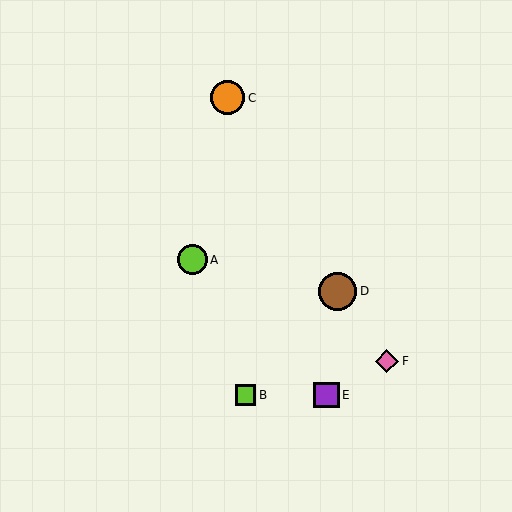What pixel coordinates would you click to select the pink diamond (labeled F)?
Click at (387, 361) to select the pink diamond F.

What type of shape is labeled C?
Shape C is an orange circle.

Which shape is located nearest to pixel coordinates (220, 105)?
The orange circle (labeled C) at (228, 98) is nearest to that location.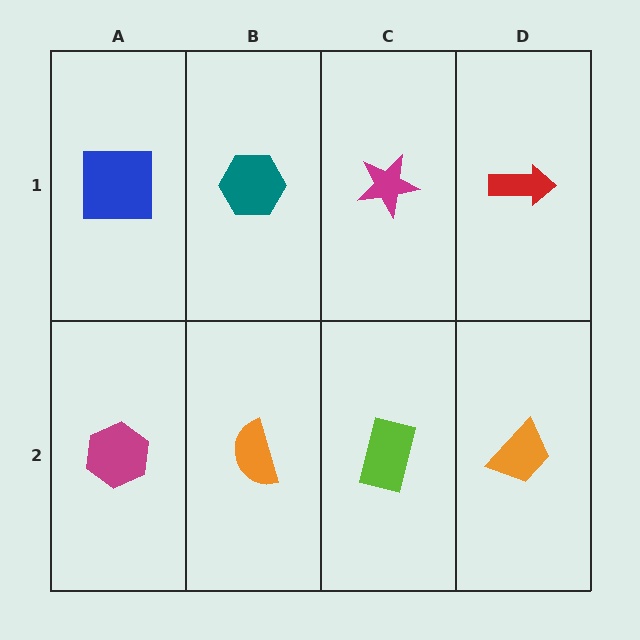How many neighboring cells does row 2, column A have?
2.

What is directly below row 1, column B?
An orange semicircle.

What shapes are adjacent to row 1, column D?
An orange trapezoid (row 2, column D), a magenta star (row 1, column C).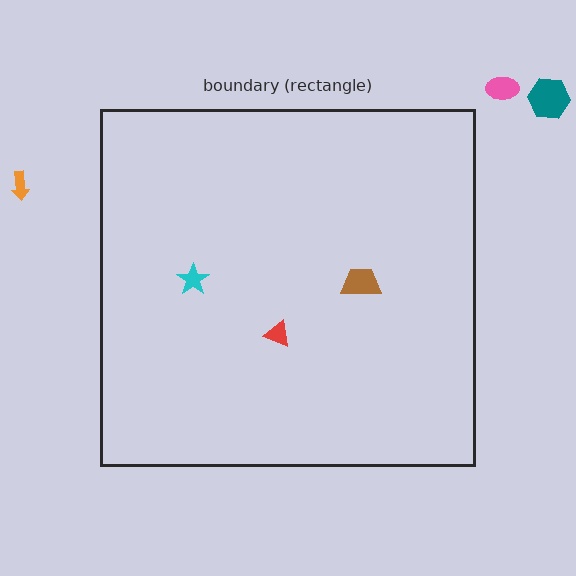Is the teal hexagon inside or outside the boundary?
Outside.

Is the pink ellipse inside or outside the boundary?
Outside.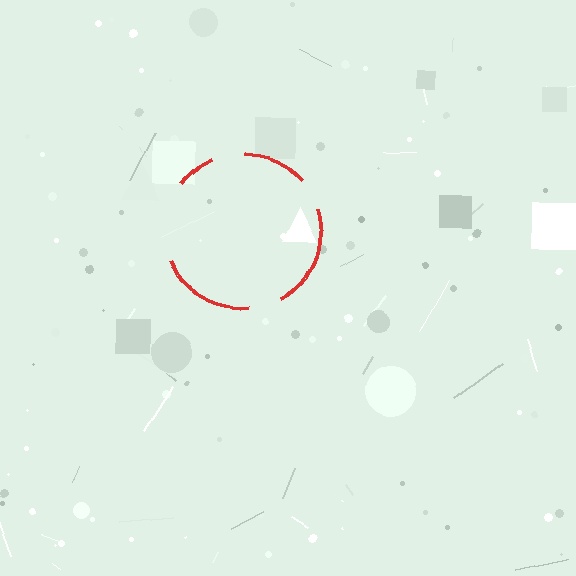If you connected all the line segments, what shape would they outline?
They would outline a circle.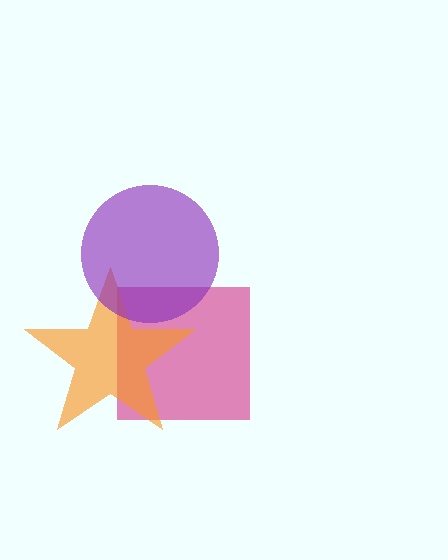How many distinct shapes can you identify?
There are 3 distinct shapes: a magenta square, an orange star, a purple circle.